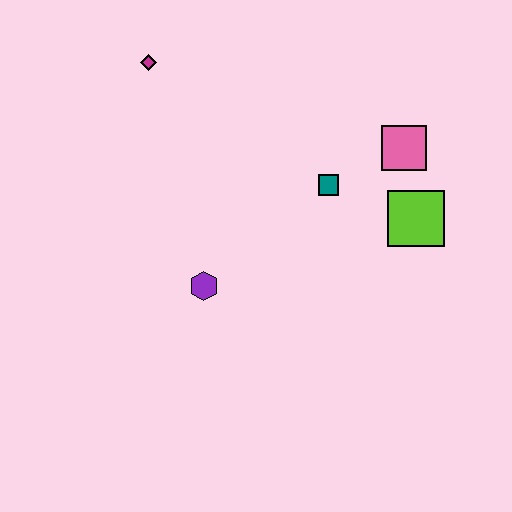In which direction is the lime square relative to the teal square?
The lime square is to the right of the teal square.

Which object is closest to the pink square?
The lime square is closest to the pink square.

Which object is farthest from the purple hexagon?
The pink square is farthest from the purple hexagon.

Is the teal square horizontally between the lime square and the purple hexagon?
Yes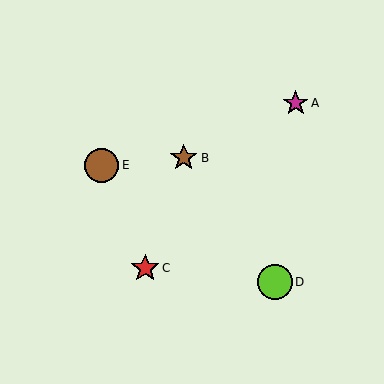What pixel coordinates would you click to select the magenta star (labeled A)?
Click at (296, 103) to select the magenta star A.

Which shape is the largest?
The lime circle (labeled D) is the largest.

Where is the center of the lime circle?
The center of the lime circle is at (275, 282).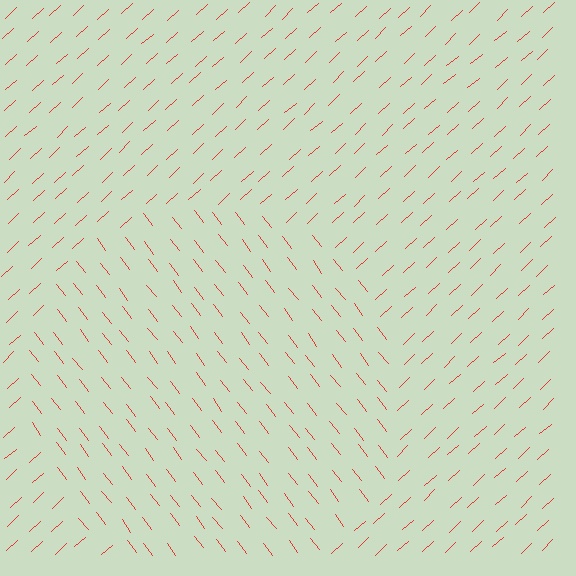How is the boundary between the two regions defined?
The boundary is defined purely by a change in line orientation (approximately 84 degrees difference). All lines are the same color and thickness.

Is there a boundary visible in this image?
Yes, there is a texture boundary formed by a change in line orientation.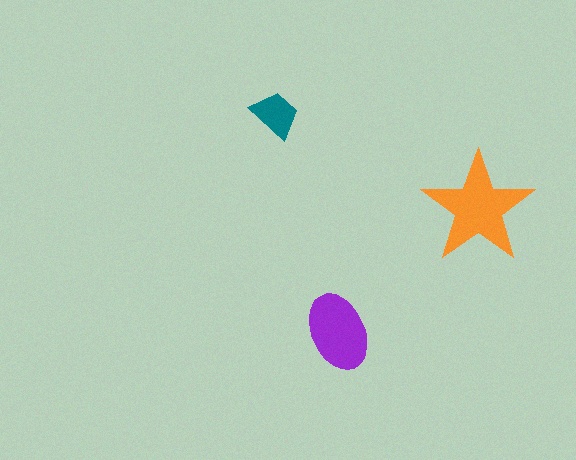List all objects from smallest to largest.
The teal trapezoid, the purple ellipse, the orange star.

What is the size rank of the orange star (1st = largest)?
1st.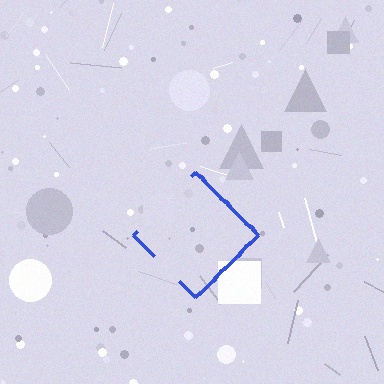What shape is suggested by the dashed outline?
The dashed outline suggests a diamond.